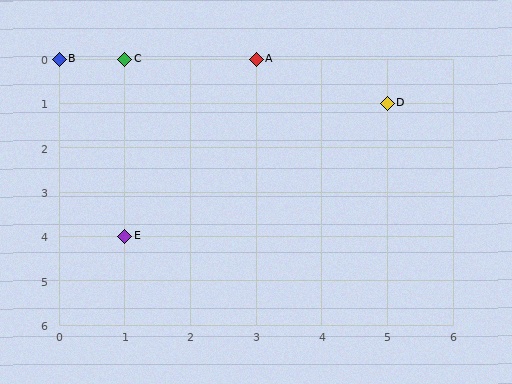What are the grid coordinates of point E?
Point E is at grid coordinates (1, 4).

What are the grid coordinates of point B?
Point B is at grid coordinates (0, 0).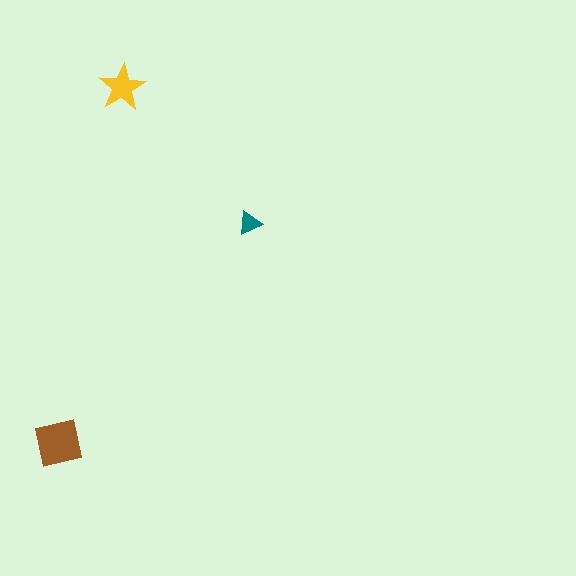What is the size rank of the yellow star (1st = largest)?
2nd.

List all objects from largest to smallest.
The brown square, the yellow star, the teal triangle.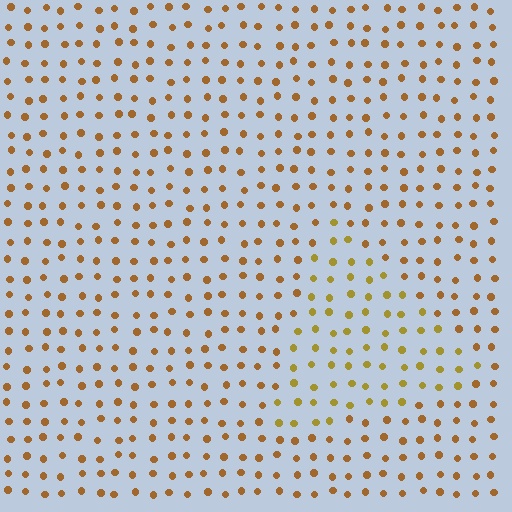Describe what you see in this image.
The image is filled with small brown elements in a uniform arrangement. A triangle-shaped region is visible where the elements are tinted to a slightly different hue, forming a subtle color boundary.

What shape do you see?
I see a triangle.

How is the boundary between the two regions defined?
The boundary is defined purely by a slight shift in hue (about 22 degrees). Spacing, size, and orientation are identical on both sides.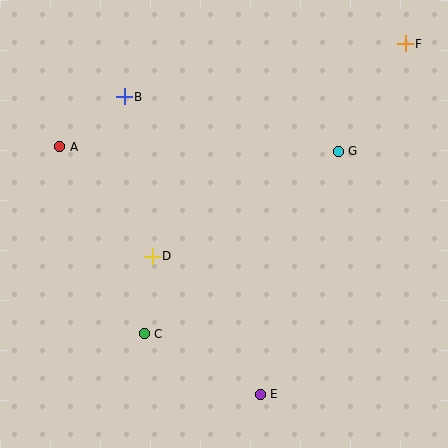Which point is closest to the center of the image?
Point D at (152, 256) is closest to the center.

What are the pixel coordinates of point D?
Point D is at (152, 256).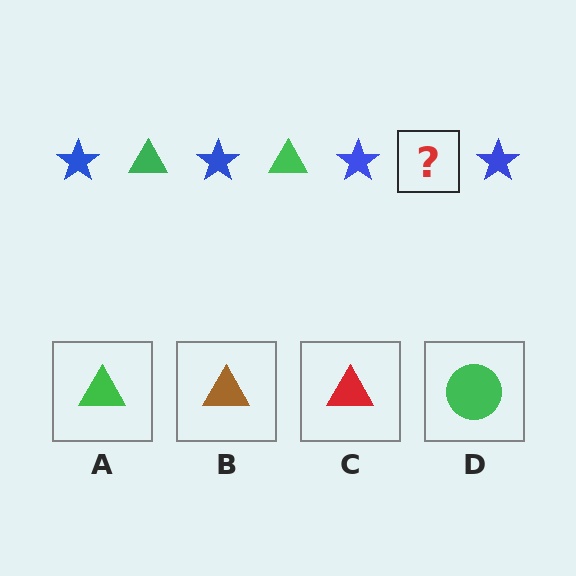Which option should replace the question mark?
Option A.